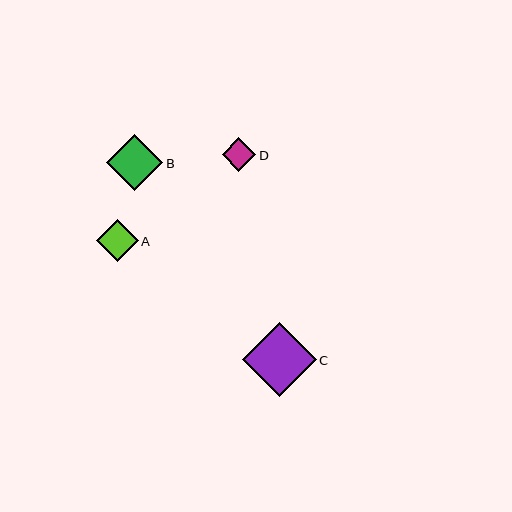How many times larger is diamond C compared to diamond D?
Diamond C is approximately 2.2 times the size of diamond D.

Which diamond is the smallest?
Diamond D is the smallest with a size of approximately 34 pixels.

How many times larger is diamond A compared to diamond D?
Diamond A is approximately 1.2 times the size of diamond D.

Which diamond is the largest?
Diamond C is the largest with a size of approximately 74 pixels.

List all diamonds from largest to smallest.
From largest to smallest: C, B, A, D.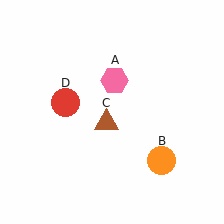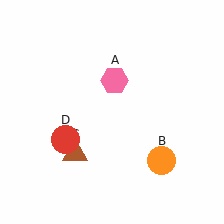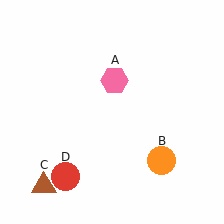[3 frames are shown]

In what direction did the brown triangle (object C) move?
The brown triangle (object C) moved down and to the left.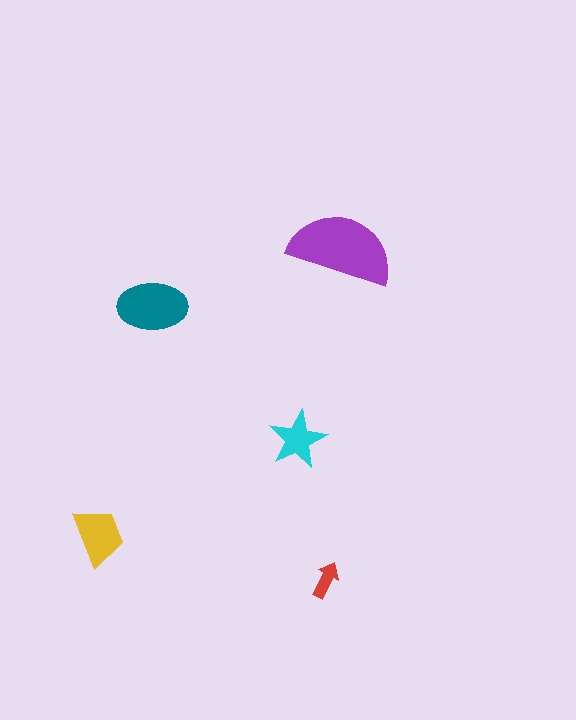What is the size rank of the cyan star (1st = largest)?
4th.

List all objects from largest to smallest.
The purple semicircle, the teal ellipse, the yellow trapezoid, the cyan star, the red arrow.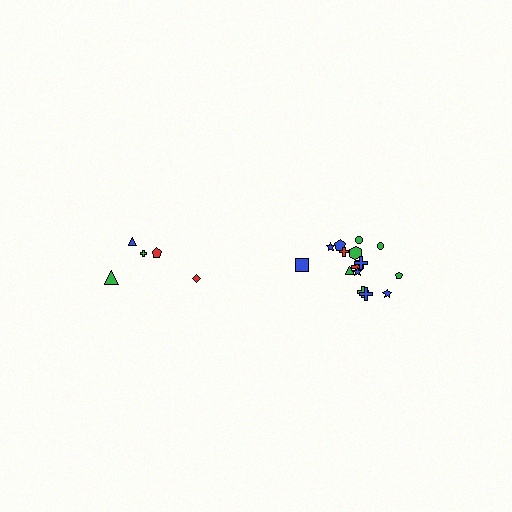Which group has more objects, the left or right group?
The right group.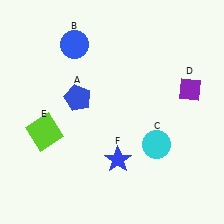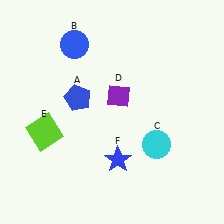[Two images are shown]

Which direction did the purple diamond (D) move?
The purple diamond (D) moved left.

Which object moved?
The purple diamond (D) moved left.